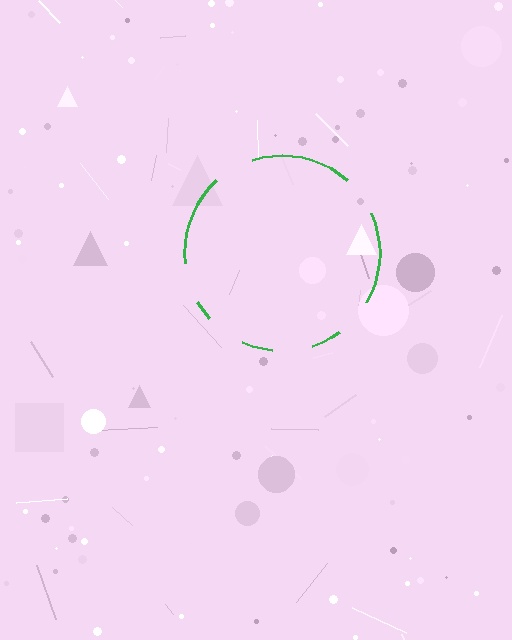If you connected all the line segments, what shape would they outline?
They would outline a circle.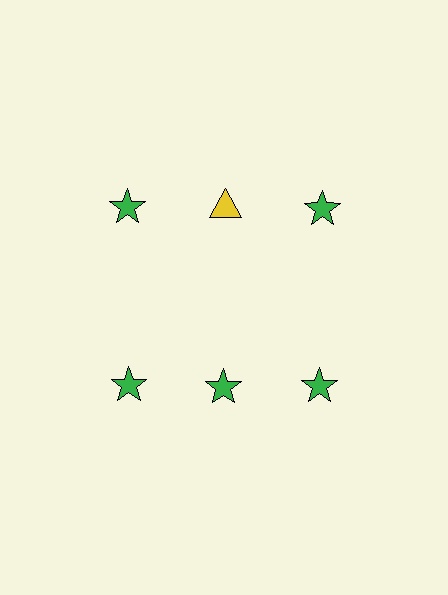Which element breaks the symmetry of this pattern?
The yellow triangle in the top row, second from left column breaks the symmetry. All other shapes are green stars.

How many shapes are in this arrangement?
There are 6 shapes arranged in a grid pattern.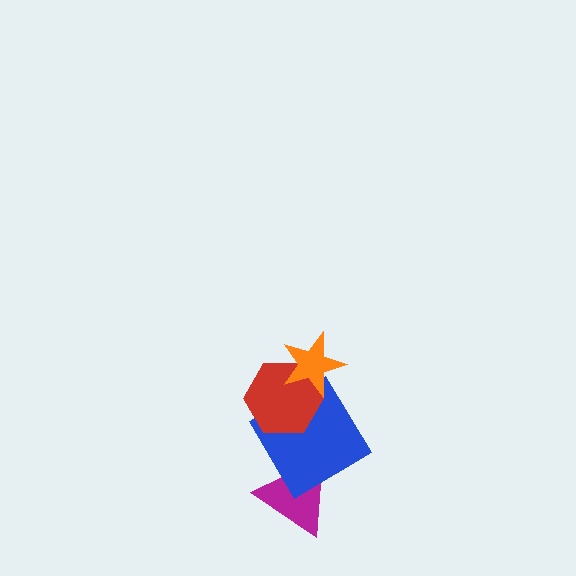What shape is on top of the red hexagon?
The orange star is on top of the red hexagon.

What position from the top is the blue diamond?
The blue diamond is 3rd from the top.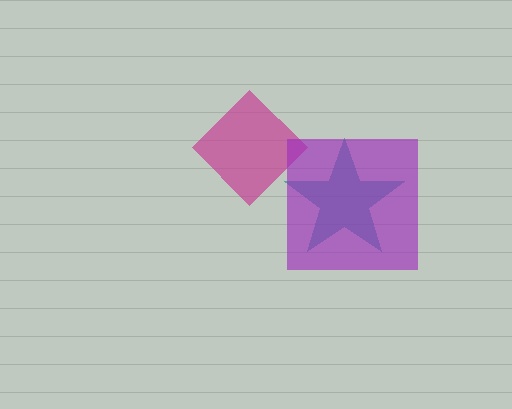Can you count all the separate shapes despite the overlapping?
Yes, there are 3 separate shapes.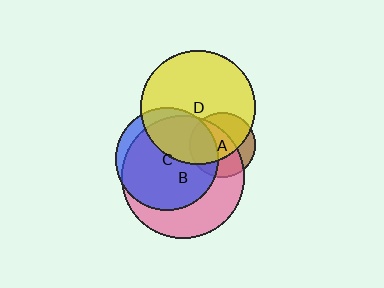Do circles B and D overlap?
Yes.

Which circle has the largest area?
Circle B (pink).